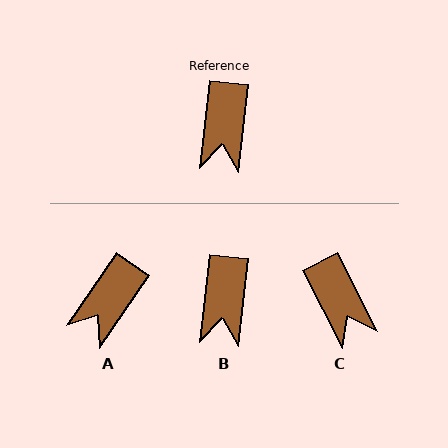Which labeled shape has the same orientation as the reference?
B.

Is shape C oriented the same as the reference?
No, it is off by about 33 degrees.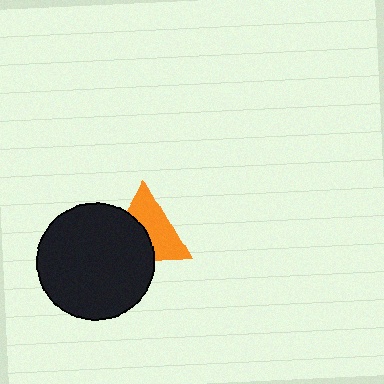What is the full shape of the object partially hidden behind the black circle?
The partially hidden object is an orange triangle.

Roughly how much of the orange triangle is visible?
About half of it is visible (roughly 56%).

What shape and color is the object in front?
The object in front is a black circle.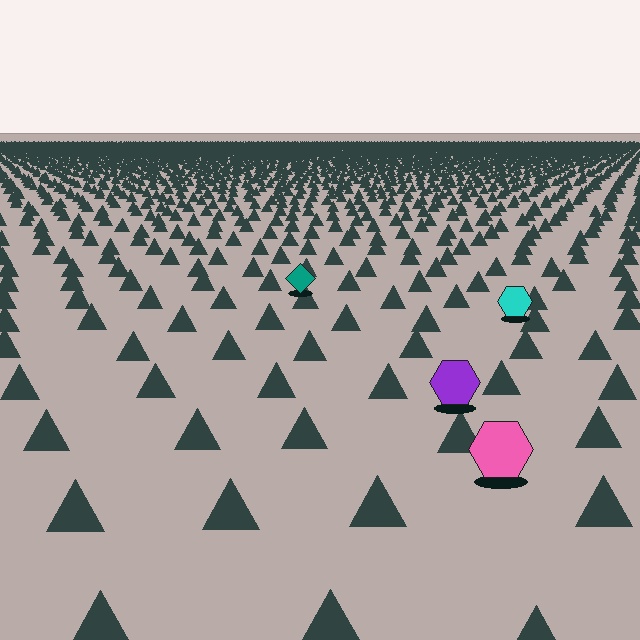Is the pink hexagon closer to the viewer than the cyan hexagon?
Yes. The pink hexagon is closer — you can tell from the texture gradient: the ground texture is coarser near it.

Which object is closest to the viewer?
The pink hexagon is closest. The texture marks near it are larger and more spread out.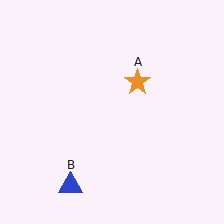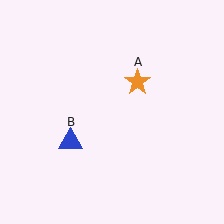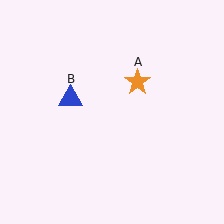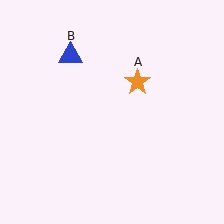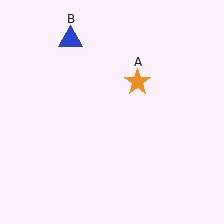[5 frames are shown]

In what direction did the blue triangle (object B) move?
The blue triangle (object B) moved up.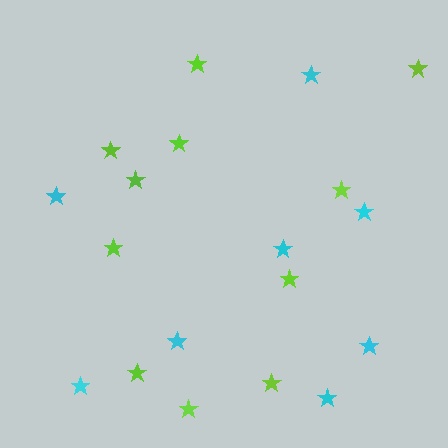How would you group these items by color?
There are 2 groups: one group of cyan stars (8) and one group of lime stars (11).